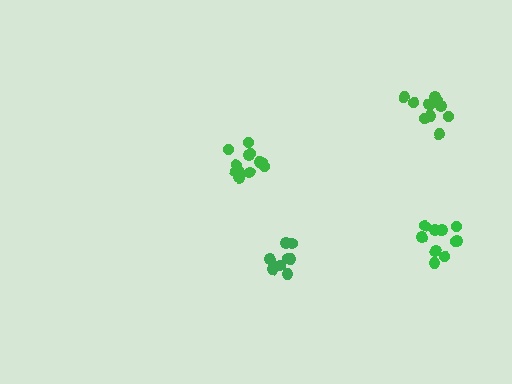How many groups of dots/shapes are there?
There are 4 groups.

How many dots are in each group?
Group 1: 12 dots, Group 2: 11 dots, Group 3: 8 dots, Group 4: 11 dots (42 total).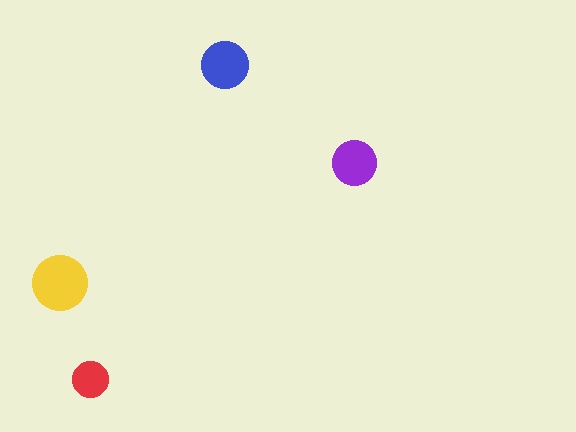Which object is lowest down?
The red circle is bottommost.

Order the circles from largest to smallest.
the yellow one, the blue one, the purple one, the red one.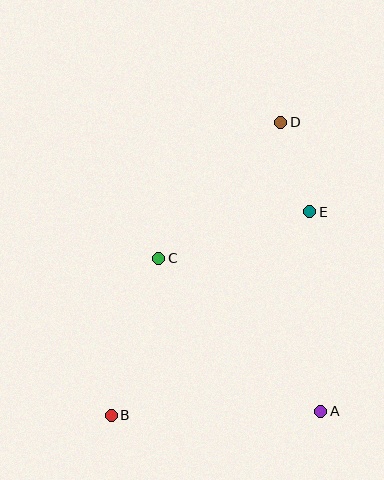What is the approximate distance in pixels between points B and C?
The distance between B and C is approximately 164 pixels.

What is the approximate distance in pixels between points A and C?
The distance between A and C is approximately 223 pixels.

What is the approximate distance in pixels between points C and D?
The distance between C and D is approximately 183 pixels.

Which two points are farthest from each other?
Points B and D are farthest from each other.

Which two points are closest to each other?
Points D and E are closest to each other.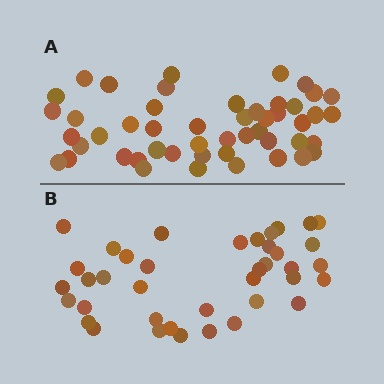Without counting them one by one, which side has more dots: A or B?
Region A (the top region) has more dots.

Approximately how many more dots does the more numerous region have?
Region A has roughly 10 or so more dots than region B.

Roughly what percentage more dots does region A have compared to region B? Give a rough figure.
About 25% more.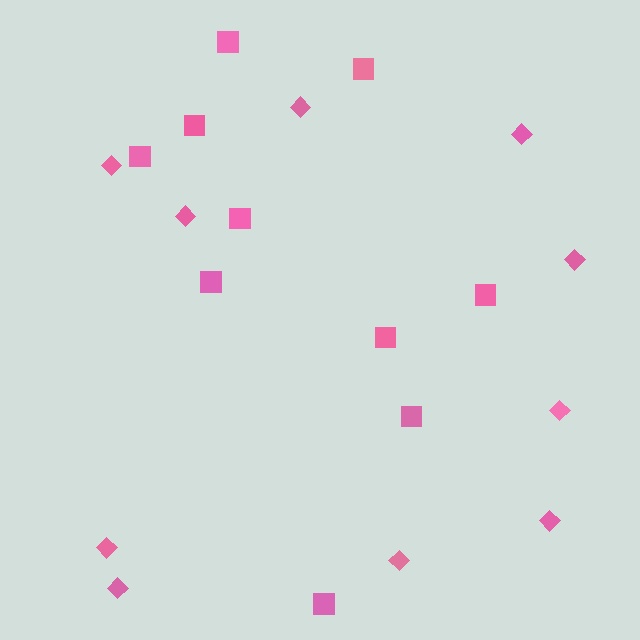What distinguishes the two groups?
There are 2 groups: one group of squares (10) and one group of diamonds (10).